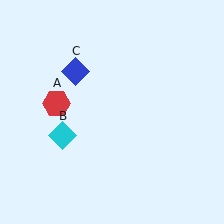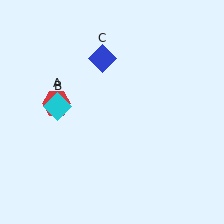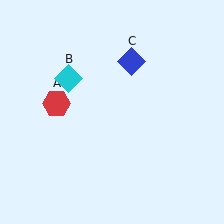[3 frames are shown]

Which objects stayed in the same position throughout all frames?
Red hexagon (object A) remained stationary.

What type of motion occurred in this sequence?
The cyan diamond (object B), blue diamond (object C) rotated clockwise around the center of the scene.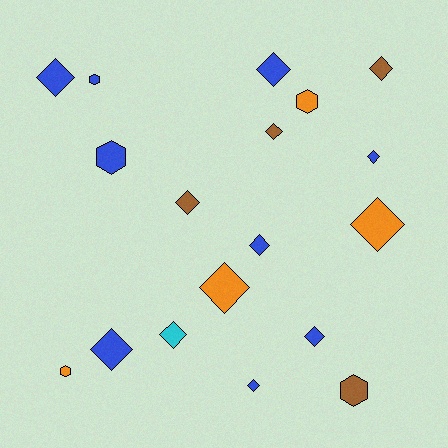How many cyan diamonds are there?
There is 1 cyan diamond.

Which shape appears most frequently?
Diamond, with 13 objects.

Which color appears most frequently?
Blue, with 9 objects.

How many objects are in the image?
There are 18 objects.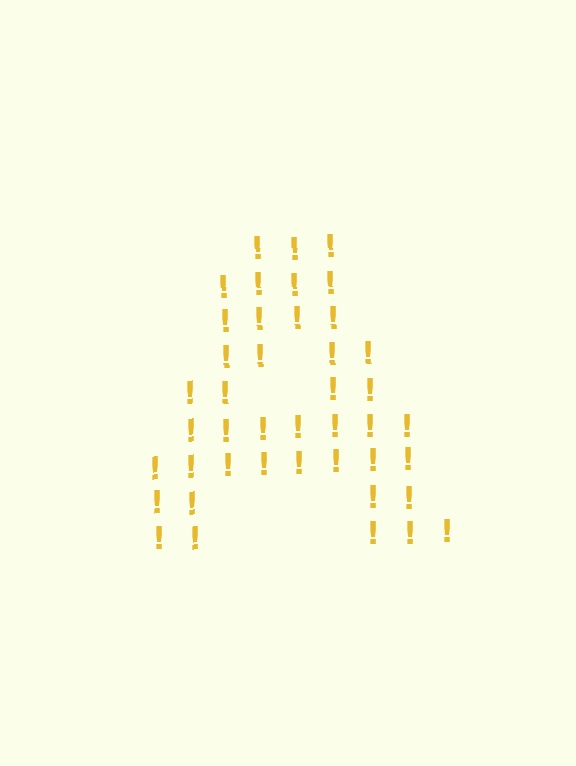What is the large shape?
The large shape is the letter A.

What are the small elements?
The small elements are exclamation marks.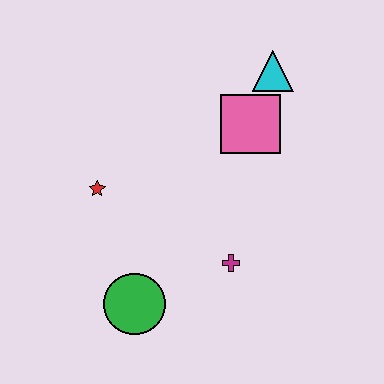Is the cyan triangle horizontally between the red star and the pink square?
No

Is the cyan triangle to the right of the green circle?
Yes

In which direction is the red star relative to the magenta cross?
The red star is to the left of the magenta cross.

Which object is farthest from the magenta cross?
The cyan triangle is farthest from the magenta cross.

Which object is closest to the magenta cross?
The green circle is closest to the magenta cross.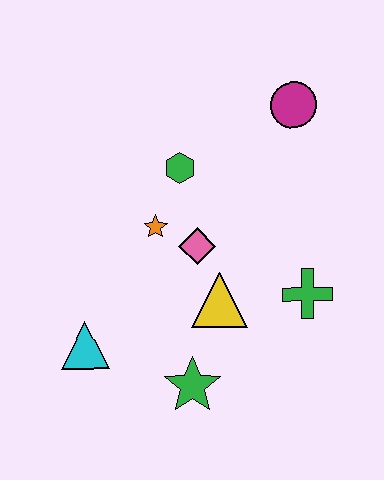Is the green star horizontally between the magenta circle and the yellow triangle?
No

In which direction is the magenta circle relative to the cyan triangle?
The magenta circle is above the cyan triangle.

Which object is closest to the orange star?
The pink diamond is closest to the orange star.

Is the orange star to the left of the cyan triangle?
No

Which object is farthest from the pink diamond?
The magenta circle is farthest from the pink diamond.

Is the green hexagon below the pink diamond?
No